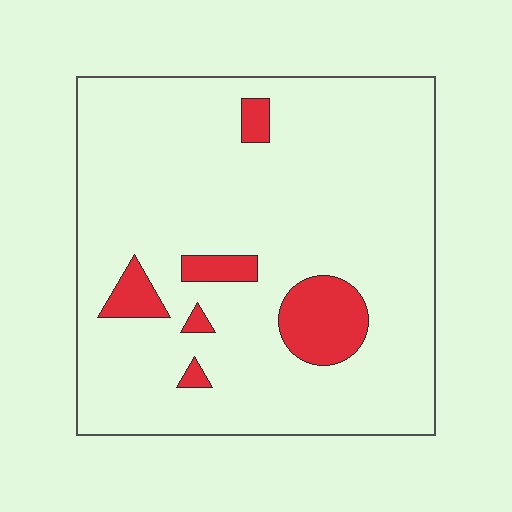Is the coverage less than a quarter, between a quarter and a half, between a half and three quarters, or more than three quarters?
Less than a quarter.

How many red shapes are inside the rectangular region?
6.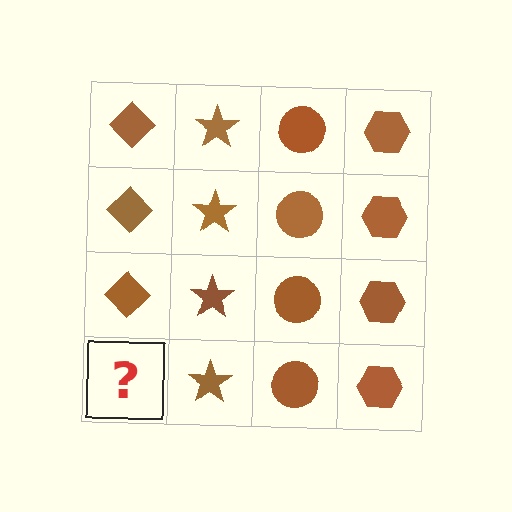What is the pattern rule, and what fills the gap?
The rule is that each column has a consistent shape. The gap should be filled with a brown diamond.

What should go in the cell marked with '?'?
The missing cell should contain a brown diamond.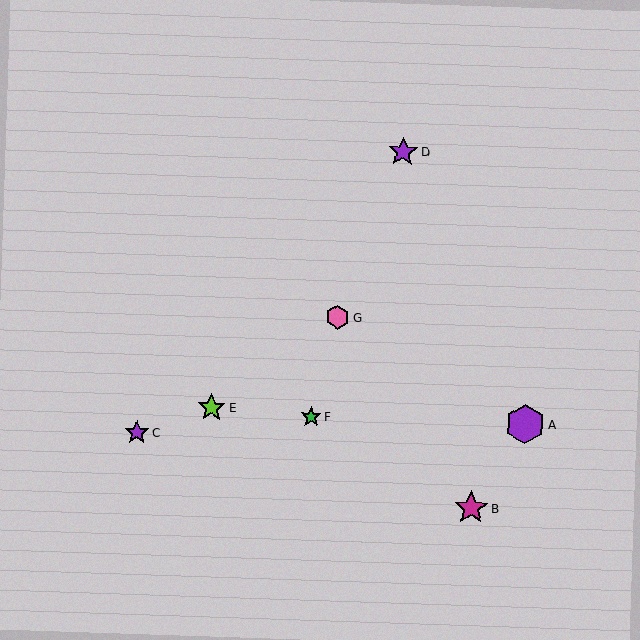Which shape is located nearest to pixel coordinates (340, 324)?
The pink hexagon (labeled G) at (338, 317) is nearest to that location.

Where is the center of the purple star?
The center of the purple star is at (137, 432).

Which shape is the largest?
The purple hexagon (labeled A) is the largest.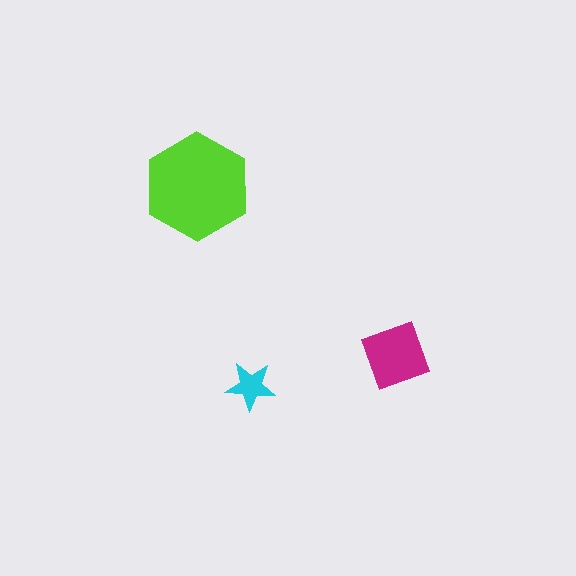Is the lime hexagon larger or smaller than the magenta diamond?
Larger.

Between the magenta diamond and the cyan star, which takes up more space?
The magenta diamond.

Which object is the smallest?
The cyan star.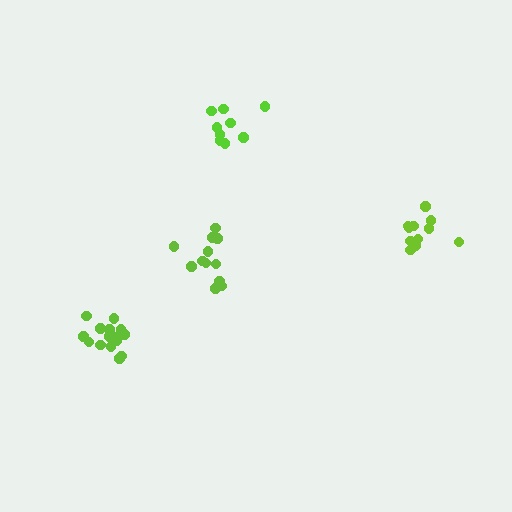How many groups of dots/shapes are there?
There are 4 groups.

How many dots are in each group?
Group 1: 11 dots, Group 2: 13 dots, Group 3: 15 dots, Group 4: 9 dots (48 total).